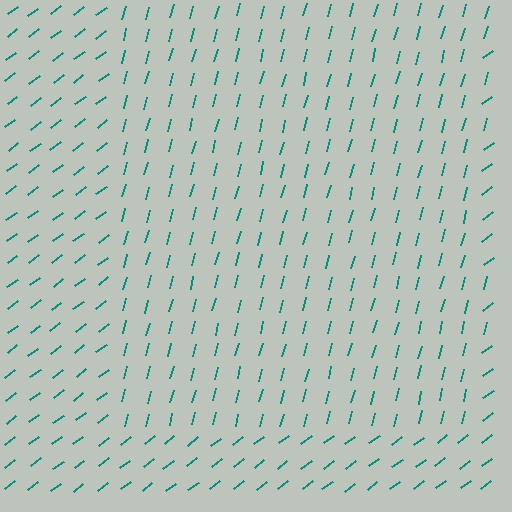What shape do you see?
I see a rectangle.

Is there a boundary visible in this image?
Yes, there is a texture boundary formed by a change in line orientation.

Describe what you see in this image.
The image is filled with small teal line segments. A rectangle region in the image has lines oriented differently from the surrounding lines, creating a visible texture boundary.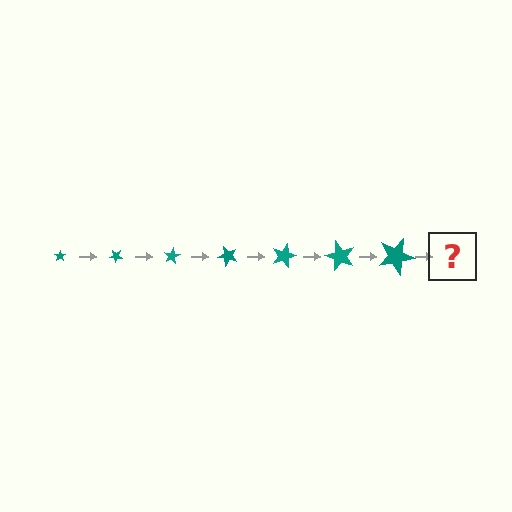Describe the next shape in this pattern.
It should be a star, larger than the previous one and rotated 280 degrees from the start.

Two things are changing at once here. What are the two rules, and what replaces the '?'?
The two rules are that the star grows larger each step and it rotates 40 degrees each step. The '?' should be a star, larger than the previous one and rotated 280 degrees from the start.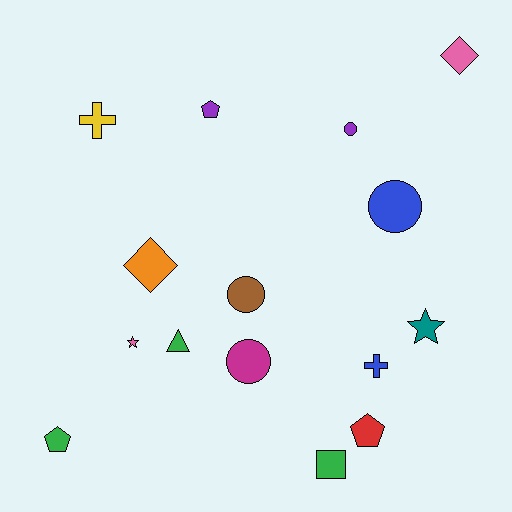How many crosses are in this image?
There are 2 crosses.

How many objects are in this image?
There are 15 objects.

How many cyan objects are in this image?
There are no cyan objects.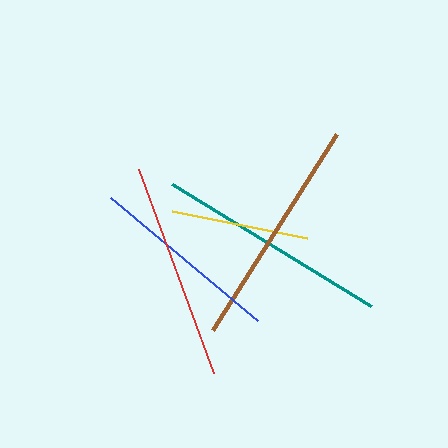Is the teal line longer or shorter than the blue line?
The teal line is longer than the blue line.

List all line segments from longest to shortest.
From longest to shortest: teal, brown, red, blue, yellow.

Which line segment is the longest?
The teal line is the longest at approximately 233 pixels.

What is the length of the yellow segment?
The yellow segment is approximately 138 pixels long.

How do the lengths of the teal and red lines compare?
The teal and red lines are approximately the same length.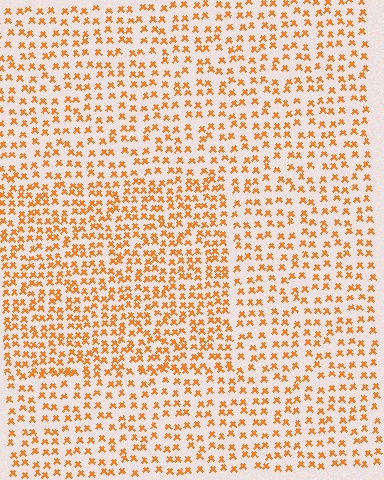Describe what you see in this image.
The image contains small orange elements arranged at two different densities. A rectangle-shaped region is visible where the elements are more densely packed than the surrounding area.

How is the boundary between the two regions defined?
The boundary is defined by a change in element density (approximately 1.6x ratio). All elements are the same color, size, and shape.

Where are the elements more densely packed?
The elements are more densely packed inside the rectangle boundary.